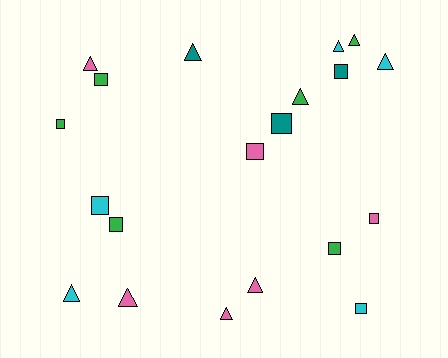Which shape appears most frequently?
Square, with 10 objects.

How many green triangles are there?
There are 2 green triangles.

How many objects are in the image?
There are 20 objects.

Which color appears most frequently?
Pink, with 6 objects.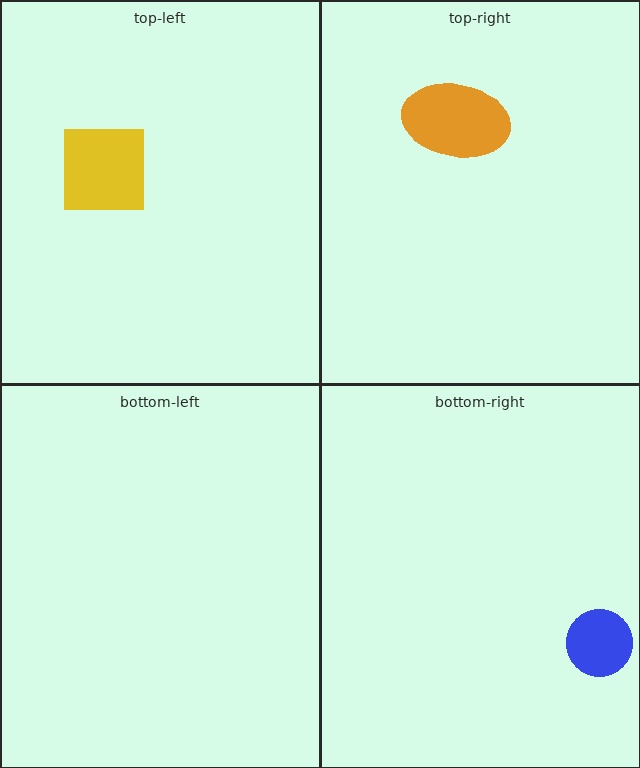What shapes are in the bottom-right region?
The blue circle.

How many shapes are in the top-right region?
1.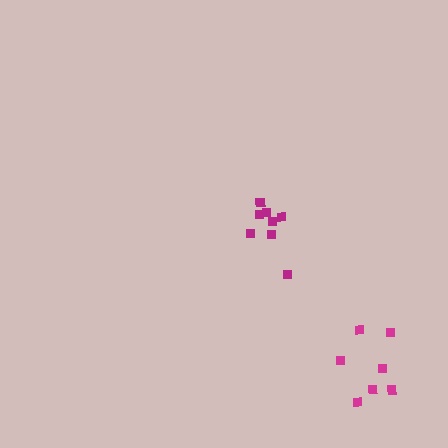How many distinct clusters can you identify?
There are 2 distinct clusters.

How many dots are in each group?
Group 1: 7 dots, Group 2: 8 dots (15 total).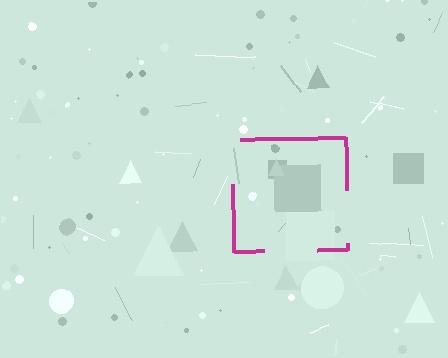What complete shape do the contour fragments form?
The contour fragments form a square.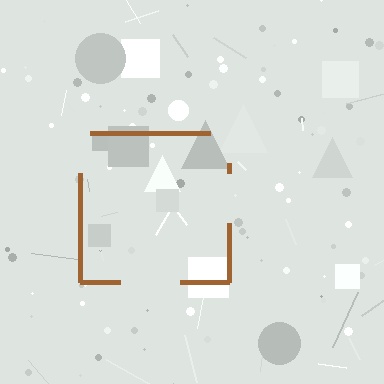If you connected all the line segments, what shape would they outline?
They would outline a square.